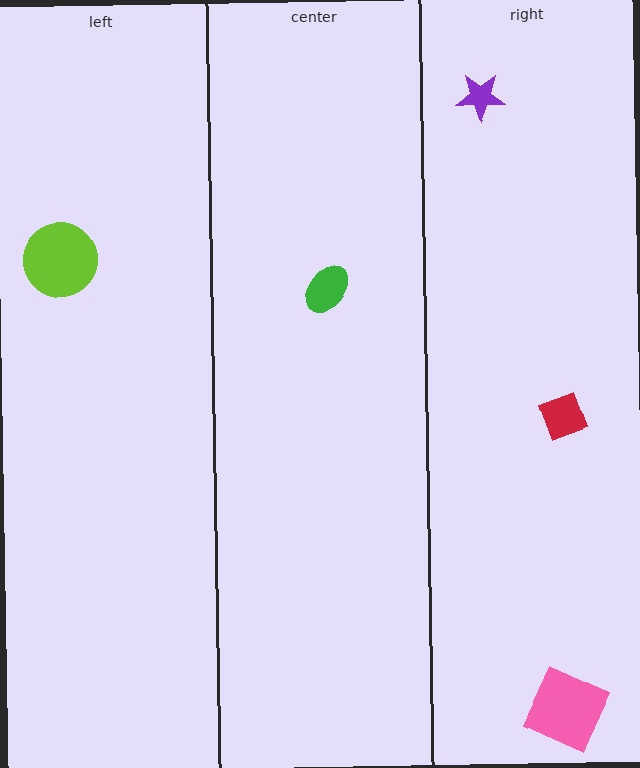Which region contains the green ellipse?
The center region.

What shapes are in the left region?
The lime circle.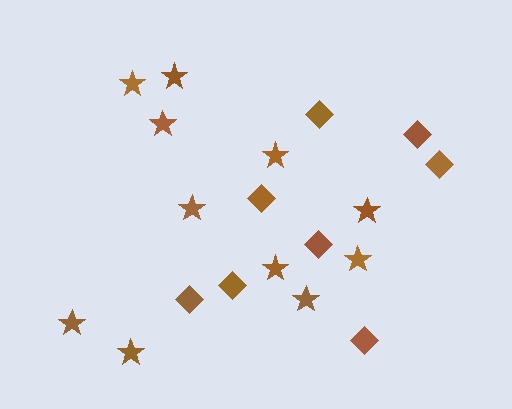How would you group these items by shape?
There are 2 groups: one group of diamonds (8) and one group of stars (11).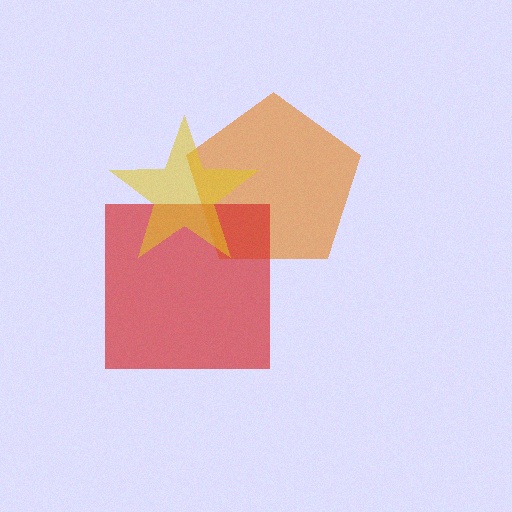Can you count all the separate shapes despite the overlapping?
Yes, there are 3 separate shapes.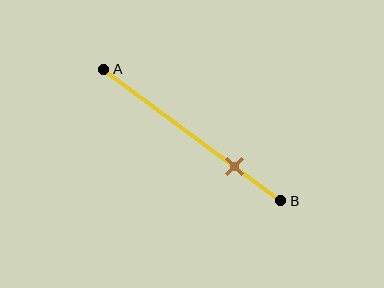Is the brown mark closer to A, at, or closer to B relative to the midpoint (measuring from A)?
The brown mark is closer to point B than the midpoint of segment AB.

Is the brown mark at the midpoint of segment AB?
No, the mark is at about 75% from A, not at the 50% midpoint.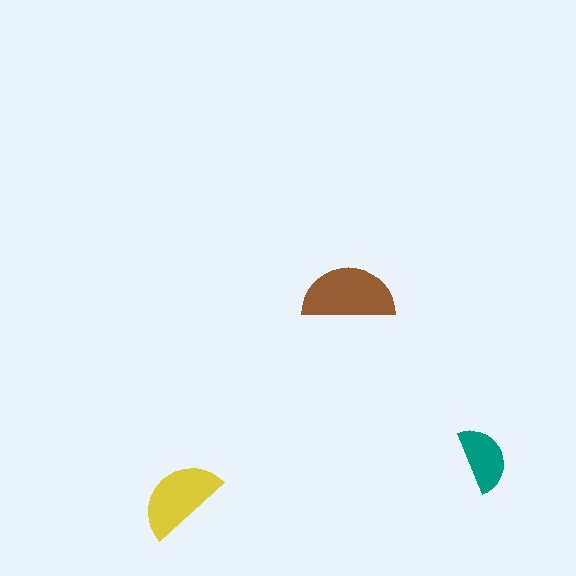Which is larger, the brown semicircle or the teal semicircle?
The brown one.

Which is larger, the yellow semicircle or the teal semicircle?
The yellow one.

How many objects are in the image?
There are 3 objects in the image.